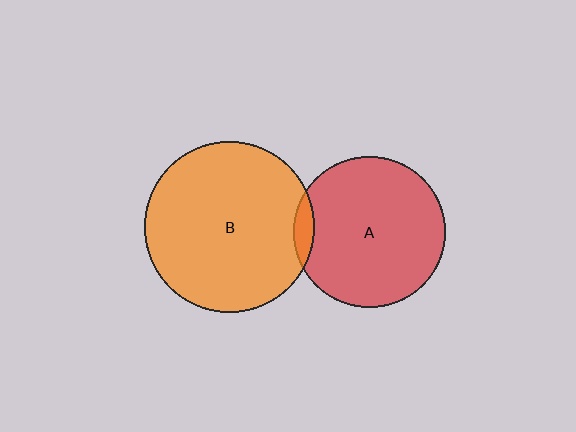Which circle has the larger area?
Circle B (orange).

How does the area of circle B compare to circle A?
Approximately 1.3 times.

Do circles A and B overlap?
Yes.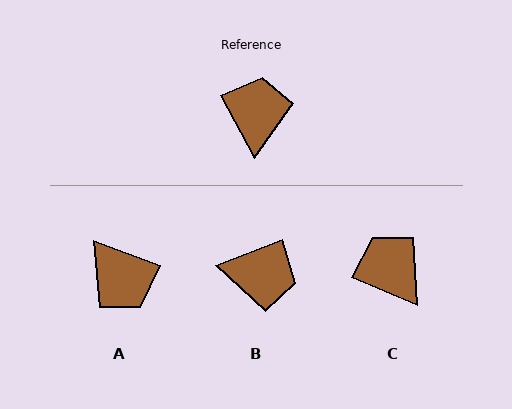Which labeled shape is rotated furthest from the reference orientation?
A, about 139 degrees away.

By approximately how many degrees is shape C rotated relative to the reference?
Approximately 39 degrees counter-clockwise.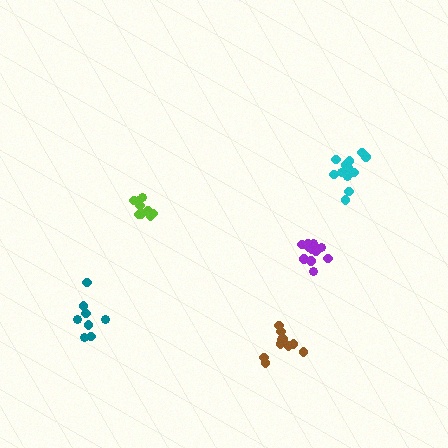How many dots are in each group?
Group 1: 8 dots, Group 2: 13 dots, Group 3: 13 dots, Group 4: 9 dots, Group 5: 10 dots (53 total).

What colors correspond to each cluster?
The clusters are colored: teal, purple, cyan, lime, brown.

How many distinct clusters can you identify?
There are 5 distinct clusters.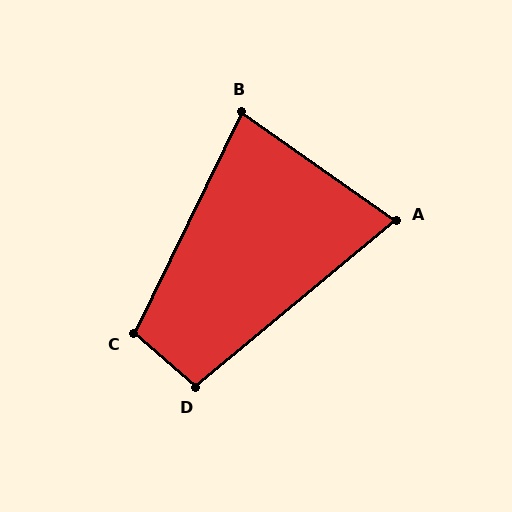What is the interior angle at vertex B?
Approximately 81 degrees (acute).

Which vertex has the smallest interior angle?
A, at approximately 75 degrees.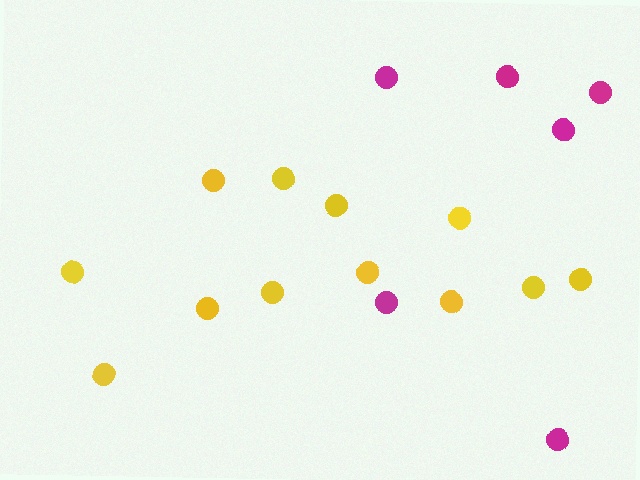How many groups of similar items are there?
There are 2 groups: one group of yellow circles (12) and one group of magenta circles (6).